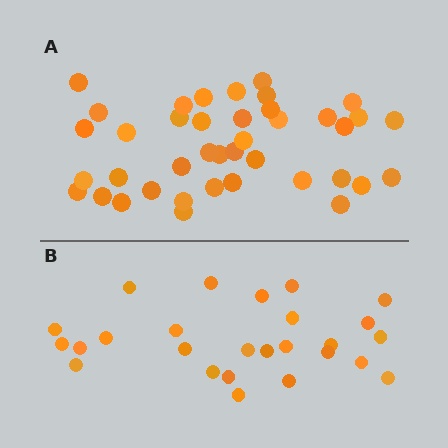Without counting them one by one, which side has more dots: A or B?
Region A (the top region) has more dots.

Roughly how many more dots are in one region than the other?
Region A has approximately 15 more dots than region B.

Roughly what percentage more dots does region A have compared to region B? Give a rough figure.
About 55% more.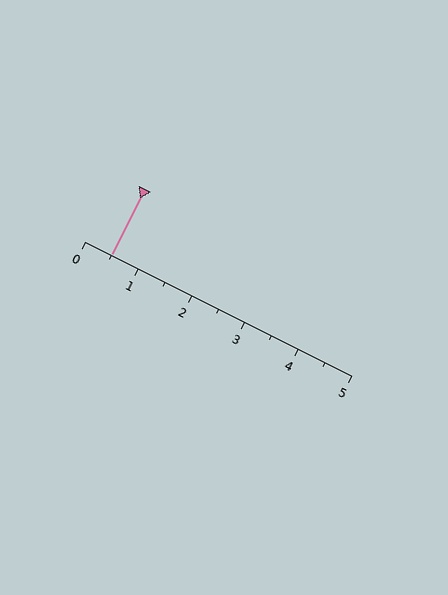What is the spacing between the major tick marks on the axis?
The major ticks are spaced 1 apart.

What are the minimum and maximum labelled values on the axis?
The axis runs from 0 to 5.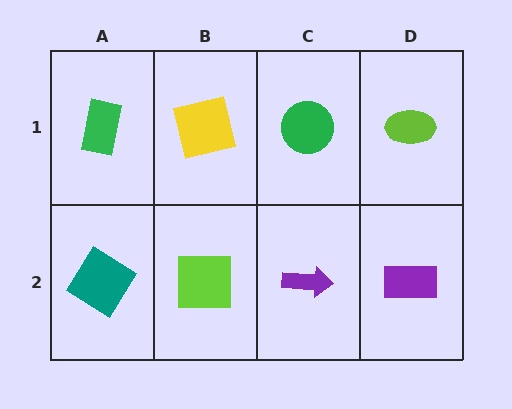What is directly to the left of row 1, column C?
A yellow square.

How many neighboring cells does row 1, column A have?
2.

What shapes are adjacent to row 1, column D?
A purple rectangle (row 2, column D), a green circle (row 1, column C).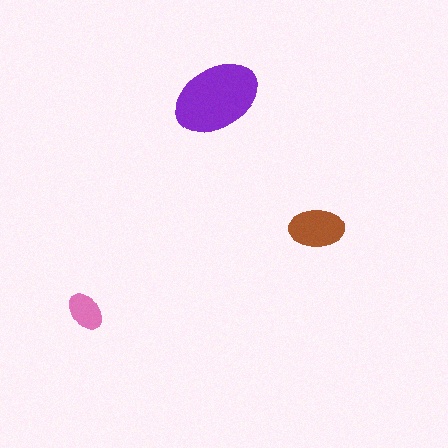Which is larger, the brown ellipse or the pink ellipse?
The brown one.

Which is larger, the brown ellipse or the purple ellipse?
The purple one.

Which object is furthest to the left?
The pink ellipse is leftmost.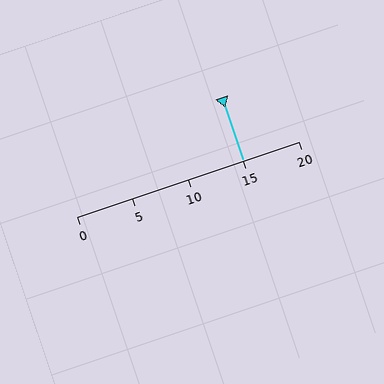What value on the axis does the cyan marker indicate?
The marker indicates approximately 15.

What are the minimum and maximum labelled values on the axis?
The axis runs from 0 to 20.